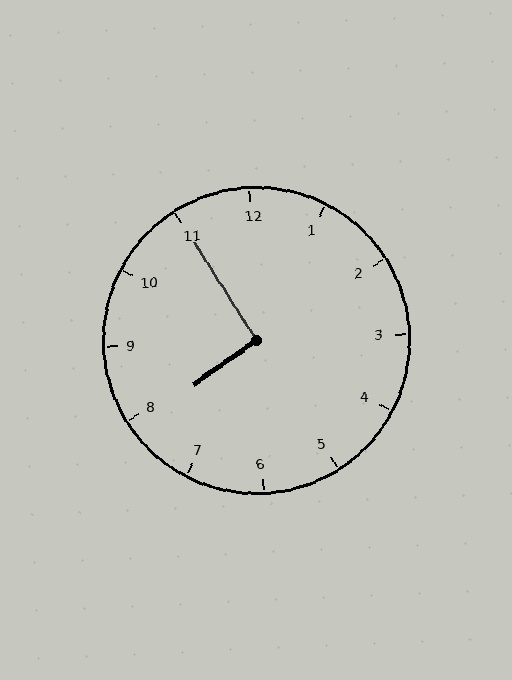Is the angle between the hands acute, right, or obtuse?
It is right.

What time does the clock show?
7:55.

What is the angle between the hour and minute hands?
Approximately 92 degrees.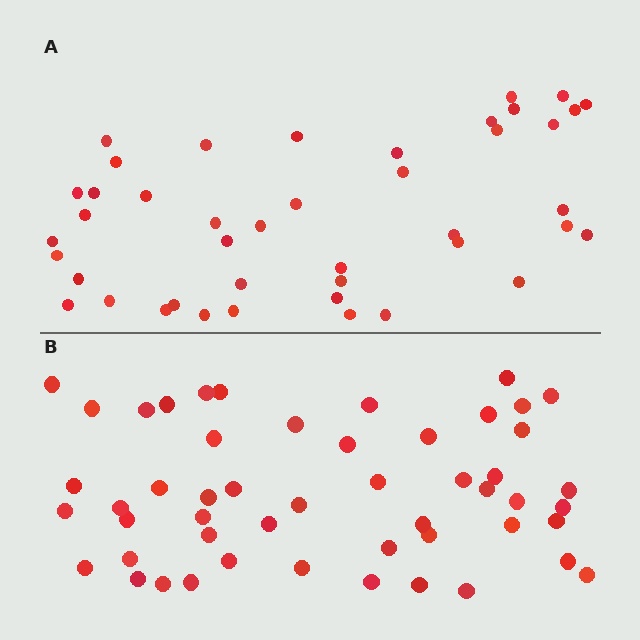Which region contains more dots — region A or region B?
Region B (the bottom region) has more dots.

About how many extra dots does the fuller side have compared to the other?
Region B has roughly 8 or so more dots than region A.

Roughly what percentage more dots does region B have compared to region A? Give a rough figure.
About 20% more.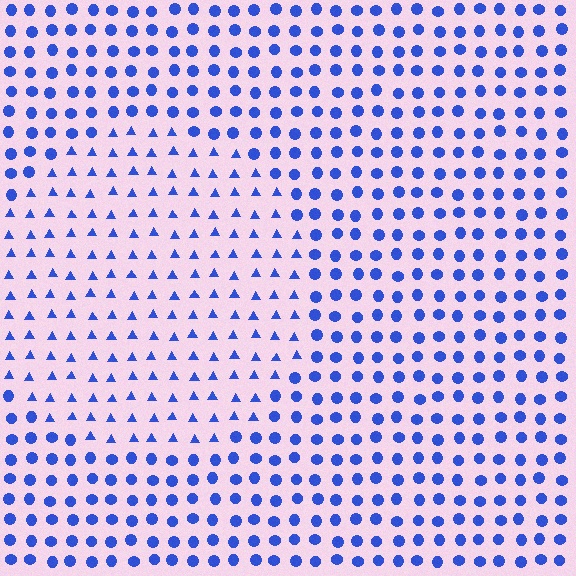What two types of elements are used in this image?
The image uses triangles inside the circle region and circles outside it.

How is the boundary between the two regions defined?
The boundary is defined by a change in element shape: triangles inside vs. circles outside. All elements share the same color and spacing.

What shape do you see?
I see a circle.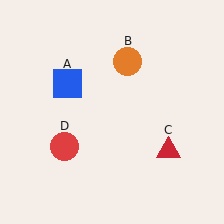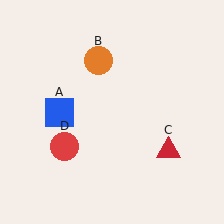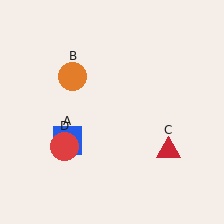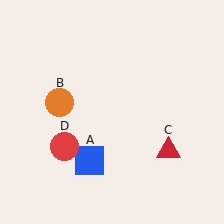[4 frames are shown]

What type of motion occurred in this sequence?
The blue square (object A), orange circle (object B) rotated counterclockwise around the center of the scene.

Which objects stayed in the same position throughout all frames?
Red triangle (object C) and red circle (object D) remained stationary.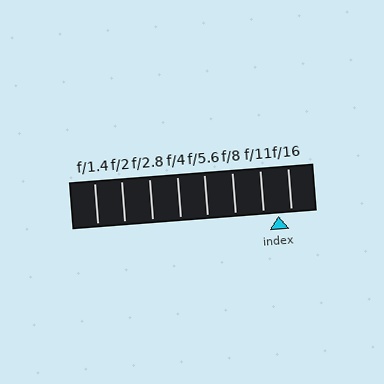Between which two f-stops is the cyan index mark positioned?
The index mark is between f/11 and f/16.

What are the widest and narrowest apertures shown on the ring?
The widest aperture shown is f/1.4 and the narrowest is f/16.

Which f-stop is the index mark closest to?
The index mark is closest to f/16.